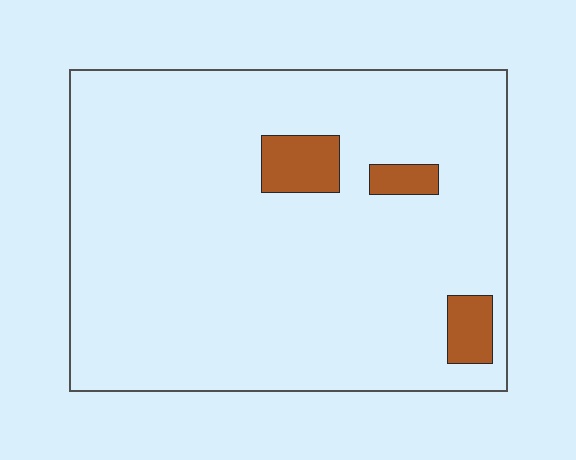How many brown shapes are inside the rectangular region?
3.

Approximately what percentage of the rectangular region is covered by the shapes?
Approximately 5%.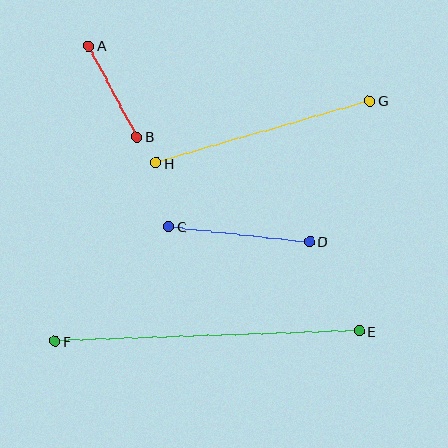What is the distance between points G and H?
The distance is approximately 222 pixels.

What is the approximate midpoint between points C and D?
The midpoint is at approximately (239, 234) pixels.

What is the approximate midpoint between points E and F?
The midpoint is at approximately (207, 336) pixels.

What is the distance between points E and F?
The distance is approximately 304 pixels.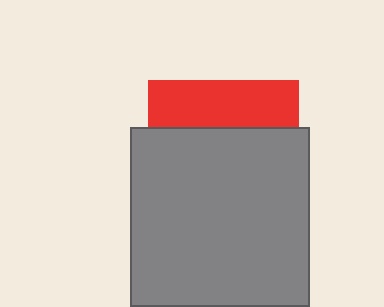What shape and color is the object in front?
The object in front is a gray square.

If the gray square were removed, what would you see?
You would see the complete red square.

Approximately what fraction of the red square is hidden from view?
Roughly 68% of the red square is hidden behind the gray square.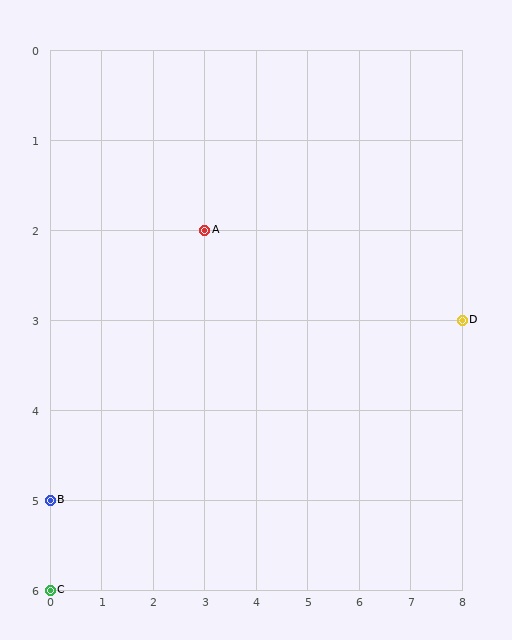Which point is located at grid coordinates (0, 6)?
Point C is at (0, 6).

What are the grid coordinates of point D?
Point D is at grid coordinates (8, 3).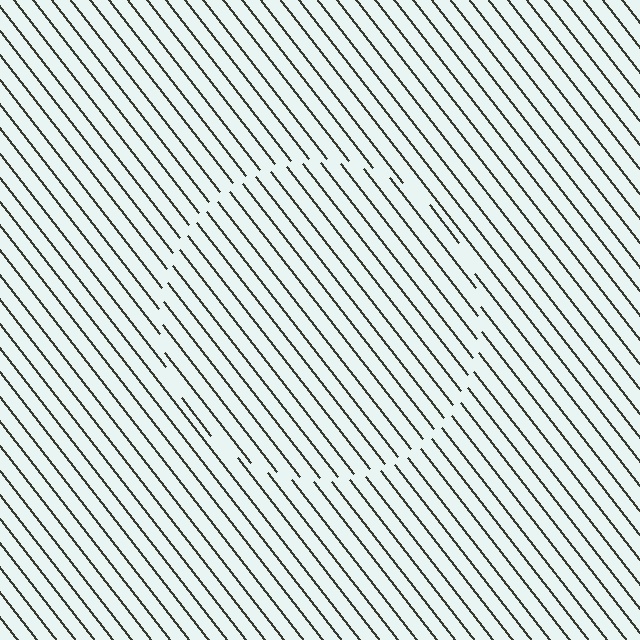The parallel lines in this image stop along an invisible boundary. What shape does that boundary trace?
An illusory circle. The interior of the shape contains the same grating, shifted by half a period — the contour is defined by the phase discontinuity where line-ends from the inner and outer gratings abut.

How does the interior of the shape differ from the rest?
The interior of the shape contains the same grating, shifted by half a period — the contour is defined by the phase discontinuity where line-ends from the inner and outer gratings abut.